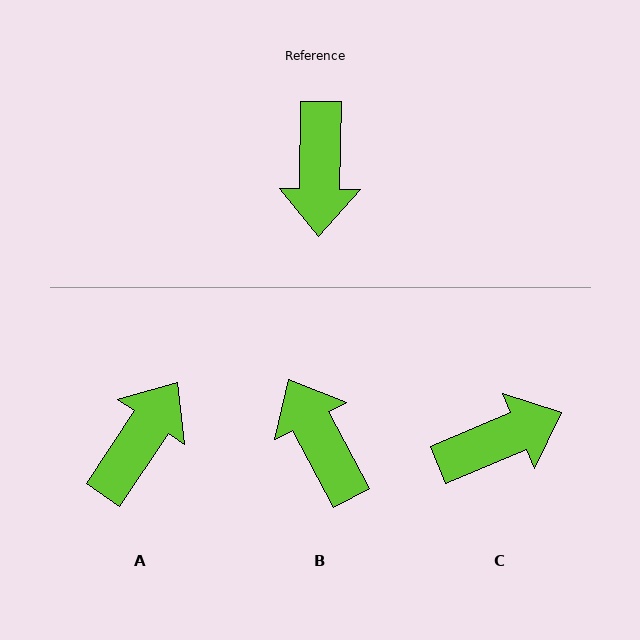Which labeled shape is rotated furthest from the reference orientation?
B, about 151 degrees away.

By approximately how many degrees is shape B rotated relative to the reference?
Approximately 151 degrees clockwise.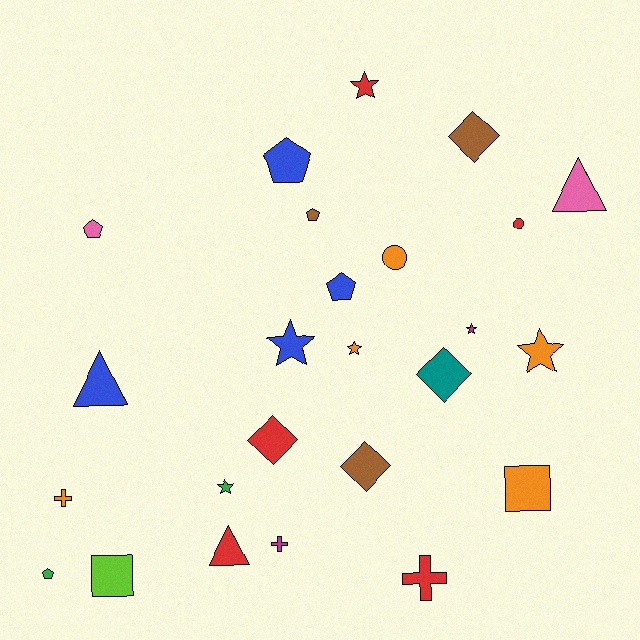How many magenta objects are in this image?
There are 2 magenta objects.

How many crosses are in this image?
There are 3 crosses.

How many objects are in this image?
There are 25 objects.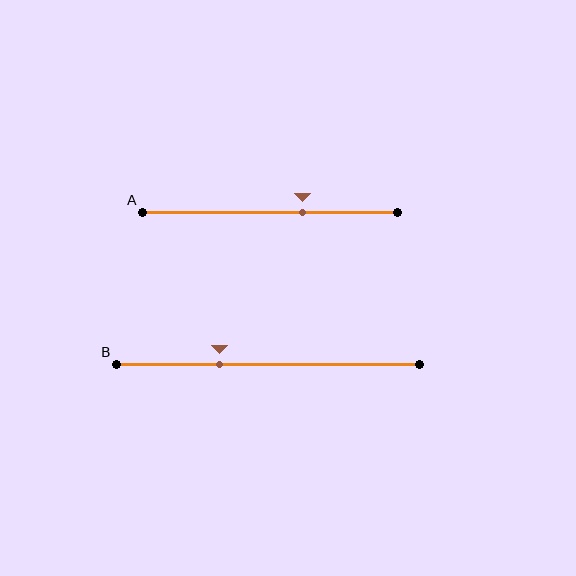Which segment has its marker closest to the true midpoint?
Segment A has its marker closest to the true midpoint.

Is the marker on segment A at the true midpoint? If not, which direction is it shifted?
No, the marker on segment A is shifted to the right by about 13% of the segment length.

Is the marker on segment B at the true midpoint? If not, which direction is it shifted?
No, the marker on segment B is shifted to the left by about 16% of the segment length.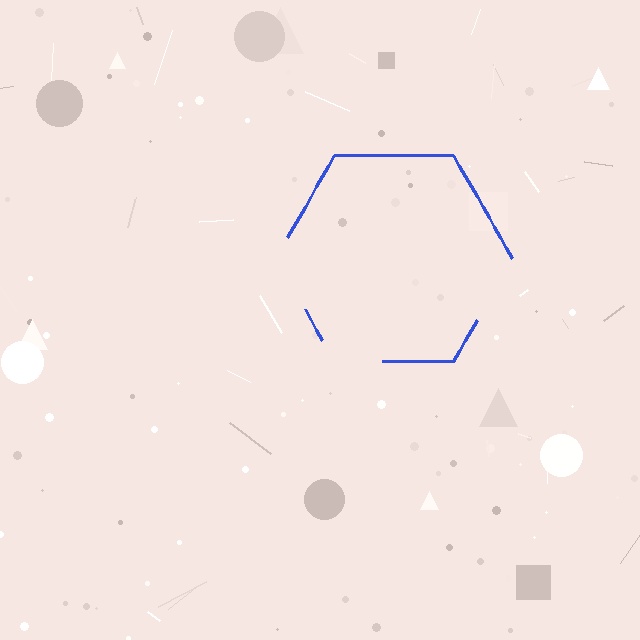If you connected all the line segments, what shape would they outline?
They would outline a hexagon.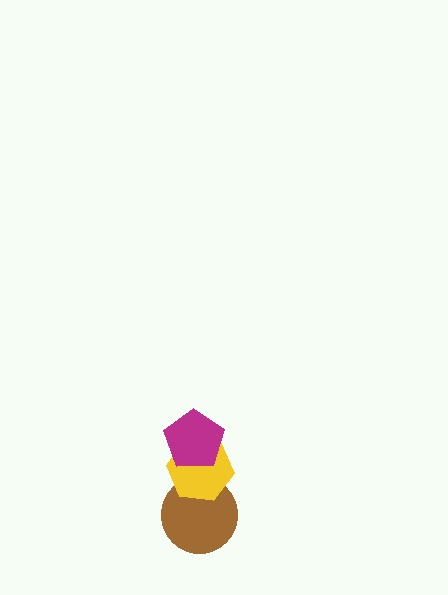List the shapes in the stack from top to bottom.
From top to bottom: the magenta pentagon, the yellow hexagon, the brown circle.